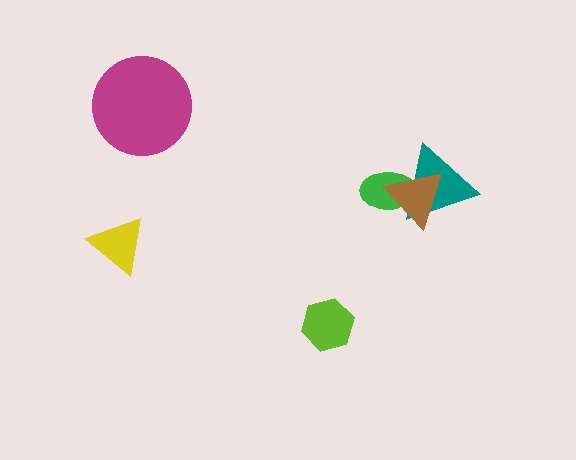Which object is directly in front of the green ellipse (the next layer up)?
The teal triangle is directly in front of the green ellipse.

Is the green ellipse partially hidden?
Yes, it is partially covered by another shape.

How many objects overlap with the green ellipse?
2 objects overlap with the green ellipse.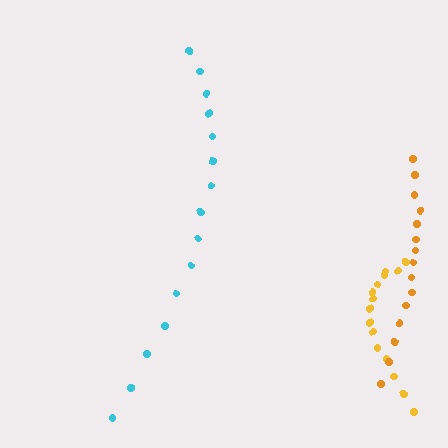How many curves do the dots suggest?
There are 3 distinct paths.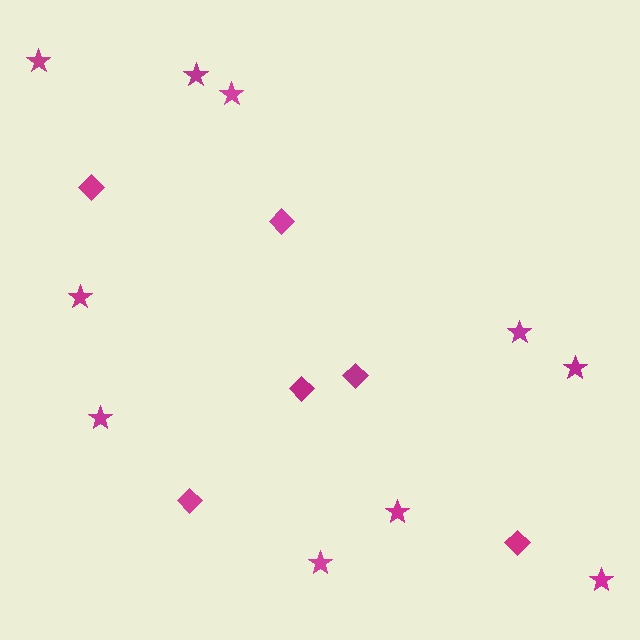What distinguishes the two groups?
There are 2 groups: one group of diamonds (6) and one group of stars (10).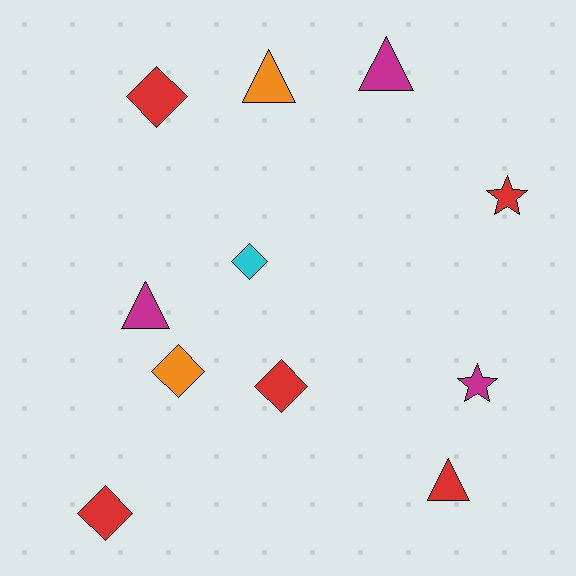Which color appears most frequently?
Red, with 5 objects.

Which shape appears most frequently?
Diamond, with 5 objects.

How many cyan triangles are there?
There are no cyan triangles.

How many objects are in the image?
There are 11 objects.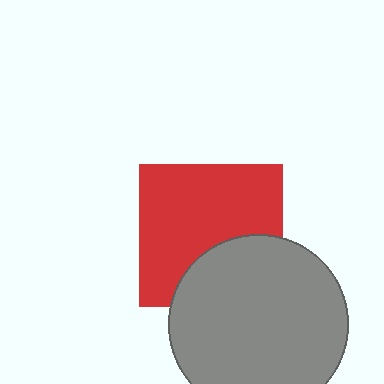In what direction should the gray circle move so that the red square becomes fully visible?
The gray circle should move down. That is the shortest direction to clear the overlap and leave the red square fully visible.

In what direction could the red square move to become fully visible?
The red square could move up. That would shift it out from behind the gray circle entirely.